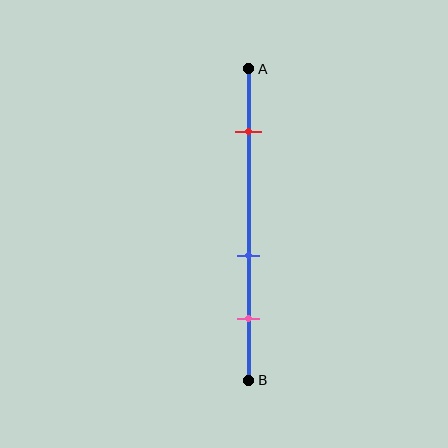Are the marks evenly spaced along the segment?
No, the marks are not evenly spaced.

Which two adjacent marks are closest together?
The blue and pink marks are the closest adjacent pair.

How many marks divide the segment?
There are 3 marks dividing the segment.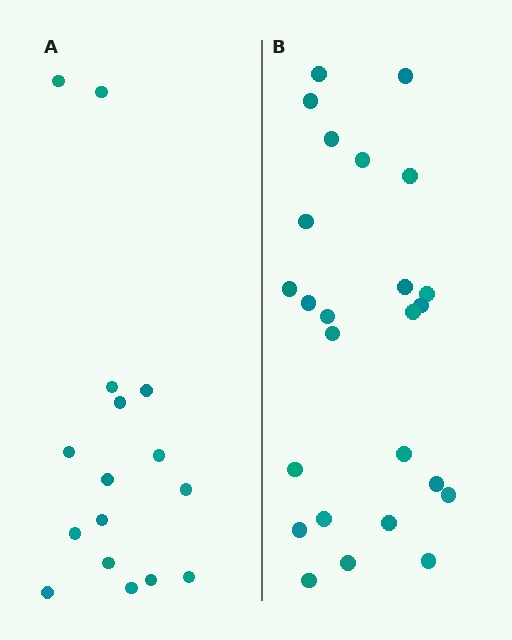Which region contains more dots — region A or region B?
Region B (the right region) has more dots.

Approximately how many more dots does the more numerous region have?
Region B has roughly 8 or so more dots than region A.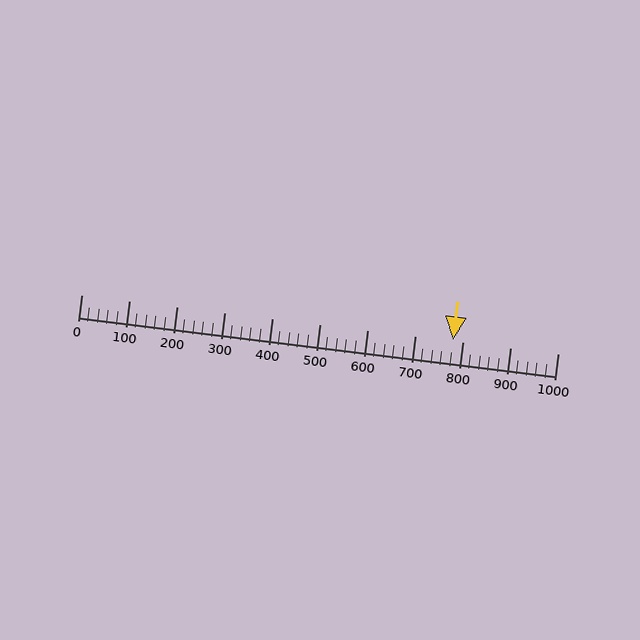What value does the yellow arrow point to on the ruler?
The yellow arrow points to approximately 780.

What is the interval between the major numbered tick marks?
The major tick marks are spaced 100 units apart.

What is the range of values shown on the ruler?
The ruler shows values from 0 to 1000.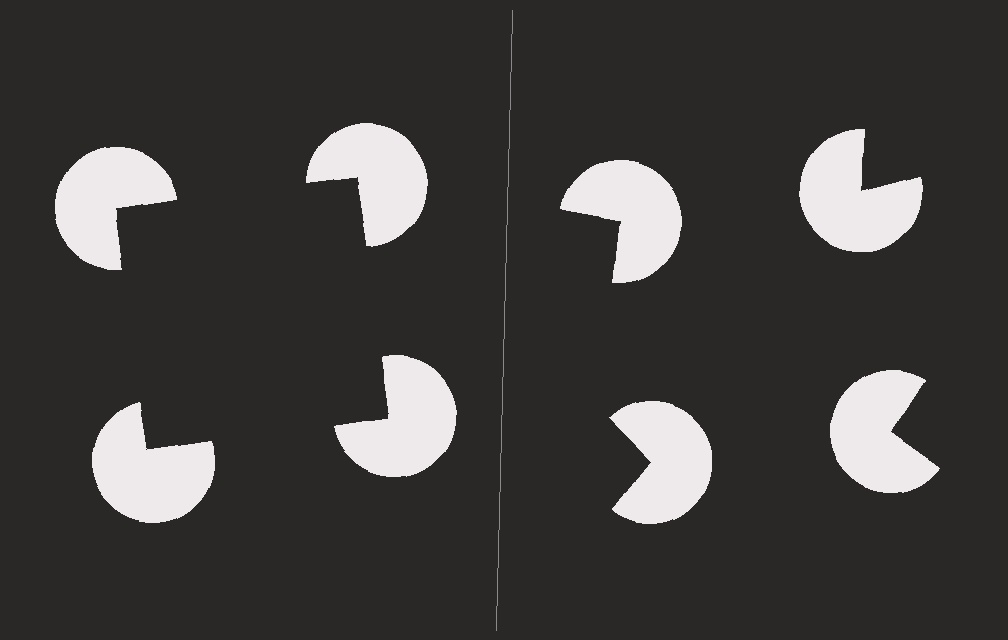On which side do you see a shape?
An illusory square appears on the left side. On the right side the wedge cuts are rotated, so no coherent shape forms.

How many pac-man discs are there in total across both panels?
8 — 4 on each side.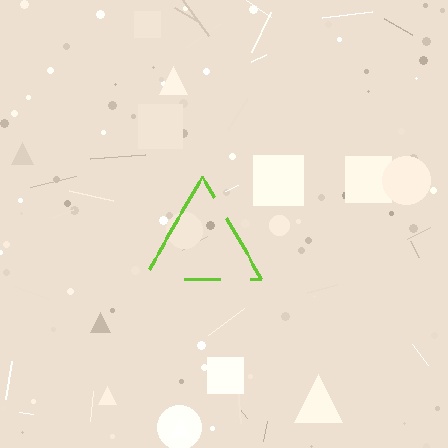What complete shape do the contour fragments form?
The contour fragments form a triangle.